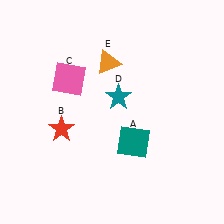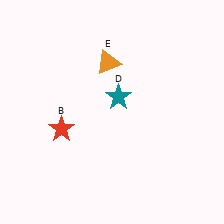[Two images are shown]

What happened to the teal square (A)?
The teal square (A) was removed in Image 2. It was in the bottom-right area of Image 1.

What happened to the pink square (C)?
The pink square (C) was removed in Image 2. It was in the top-left area of Image 1.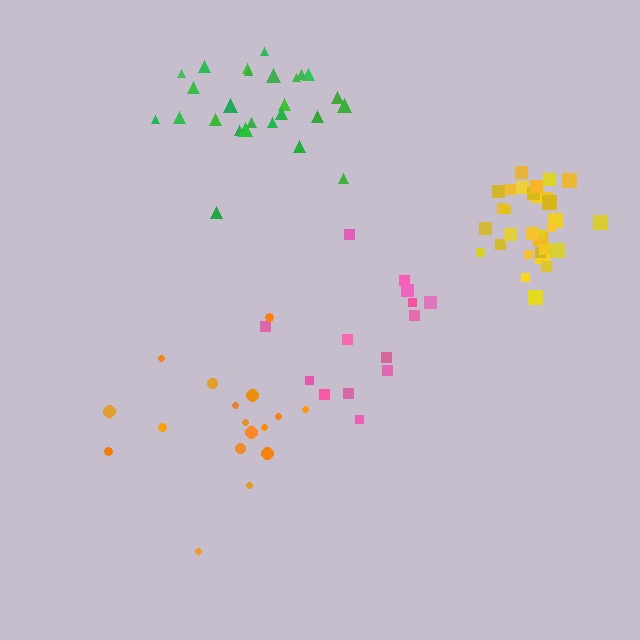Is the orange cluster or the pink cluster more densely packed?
Pink.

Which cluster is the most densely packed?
Yellow.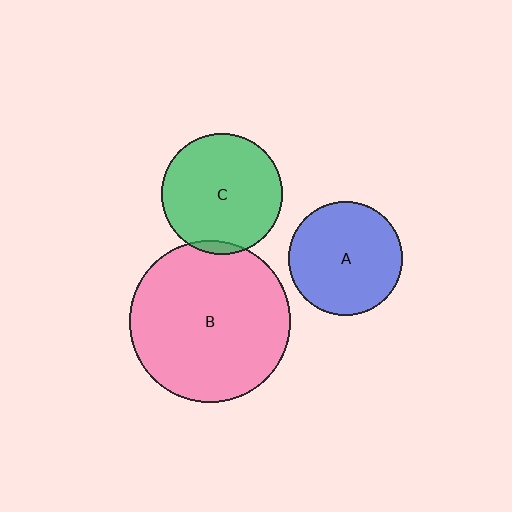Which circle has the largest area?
Circle B (pink).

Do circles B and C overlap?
Yes.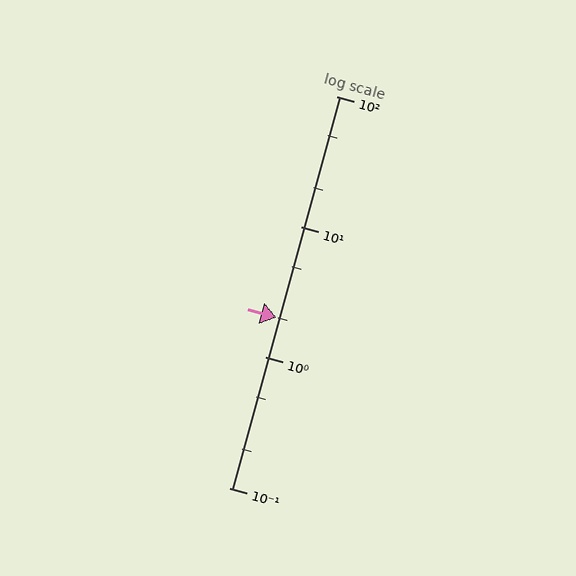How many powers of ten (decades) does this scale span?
The scale spans 3 decades, from 0.1 to 100.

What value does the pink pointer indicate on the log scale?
The pointer indicates approximately 2.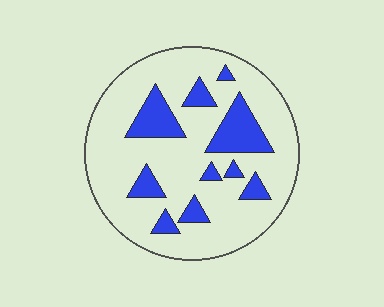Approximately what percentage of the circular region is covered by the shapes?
Approximately 20%.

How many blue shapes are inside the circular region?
10.